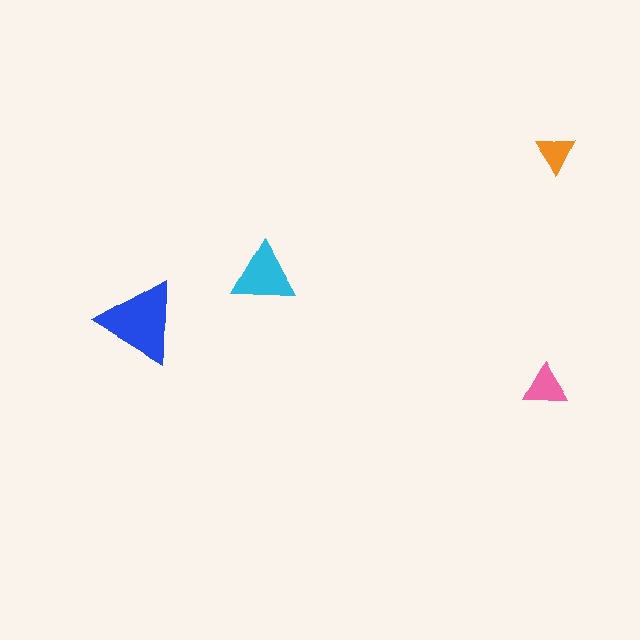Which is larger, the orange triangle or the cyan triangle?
The cyan one.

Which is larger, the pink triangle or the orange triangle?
The pink one.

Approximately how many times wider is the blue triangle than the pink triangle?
About 2 times wider.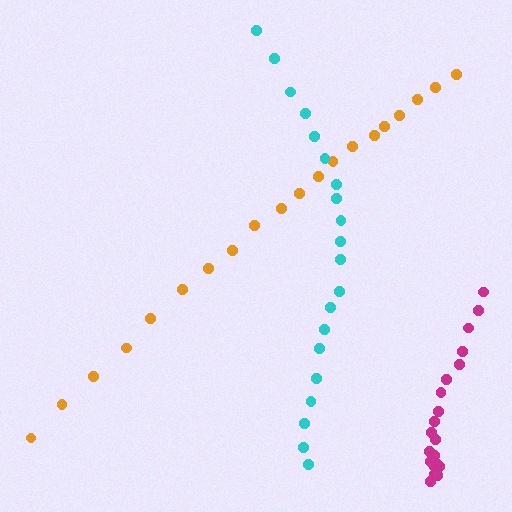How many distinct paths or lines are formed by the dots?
There are 3 distinct paths.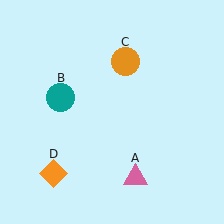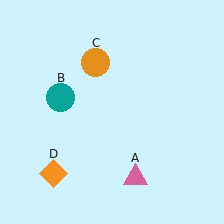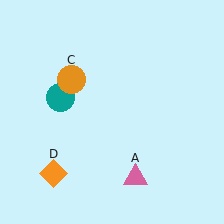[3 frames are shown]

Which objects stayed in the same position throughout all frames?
Pink triangle (object A) and teal circle (object B) and orange diamond (object D) remained stationary.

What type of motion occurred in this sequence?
The orange circle (object C) rotated counterclockwise around the center of the scene.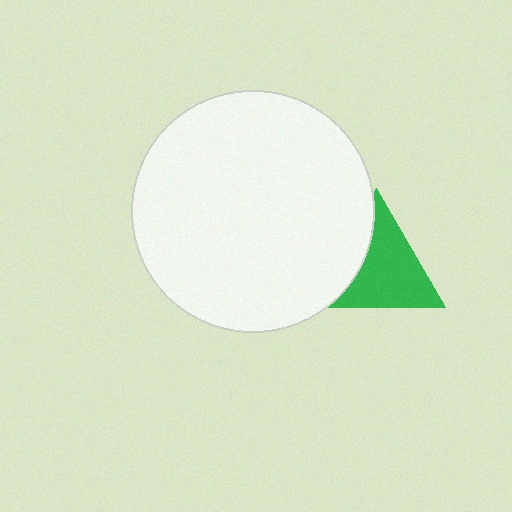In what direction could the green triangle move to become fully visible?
The green triangle could move right. That would shift it out from behind the white circle entirely.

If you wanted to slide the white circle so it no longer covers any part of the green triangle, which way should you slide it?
Slide it left — that is the most direct way to separate the two shapes.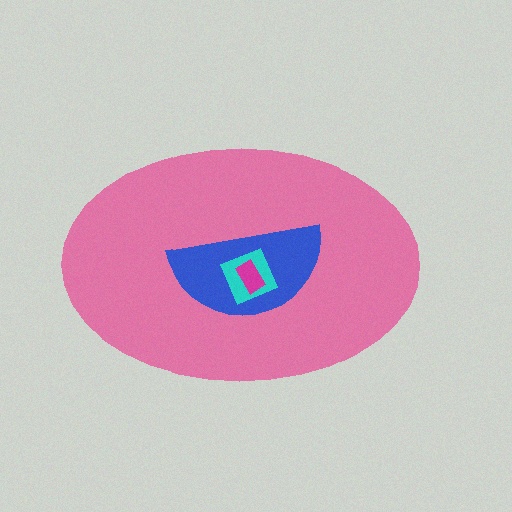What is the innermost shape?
The magenta rectangle.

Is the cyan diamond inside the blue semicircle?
Yes.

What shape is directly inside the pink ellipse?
The blue semicircle.